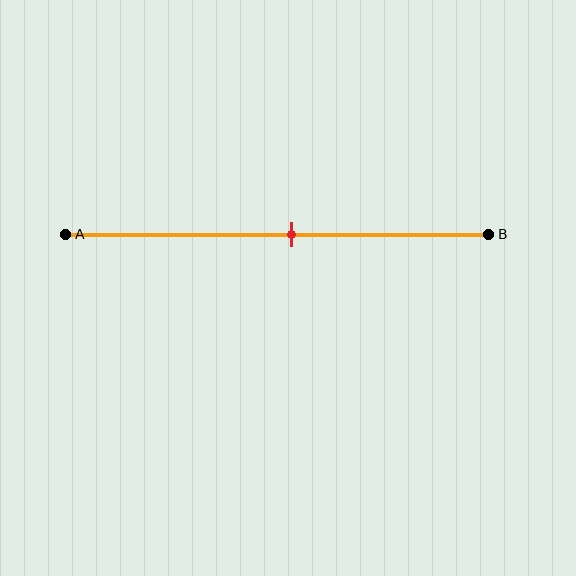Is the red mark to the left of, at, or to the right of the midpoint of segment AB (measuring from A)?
The red mark is to the right of the midpoint of segment AB.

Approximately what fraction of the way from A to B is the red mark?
The red mark is approximately 55% of the way from A to B.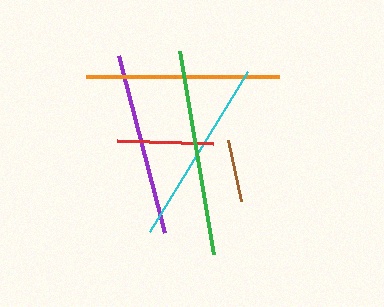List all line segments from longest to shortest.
From longest to shortest: green, orange, cyan, purple, red, brown.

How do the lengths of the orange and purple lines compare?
The orange and purple lines are approximately the same length.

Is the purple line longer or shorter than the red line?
The purple line is longer than the red line.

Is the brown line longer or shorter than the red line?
The red line is longer than the brown line.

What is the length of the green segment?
The green segment is approximately 205 pixels long.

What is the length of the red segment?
The red segment is approximately 95 pixels long.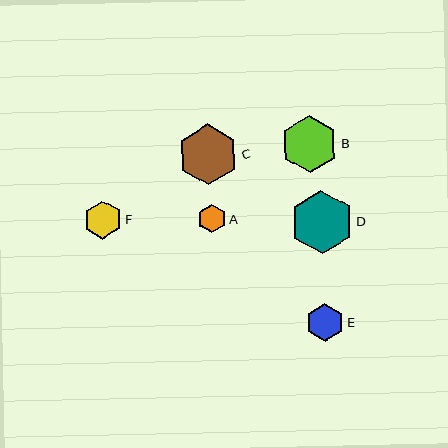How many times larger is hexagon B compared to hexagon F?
Hexagon B is approximately 1.5 times the size of hexagon F.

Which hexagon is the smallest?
Hexagon A is the smallest with a size of approximately 28 pixels.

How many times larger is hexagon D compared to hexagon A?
Hexagon D is approximately 2.2 times the size of hexagon A.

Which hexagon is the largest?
Hexagon D is the largest with a size of approximately 63 pixels.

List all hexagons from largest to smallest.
From largest to smallest: D, C, B, F, E, A.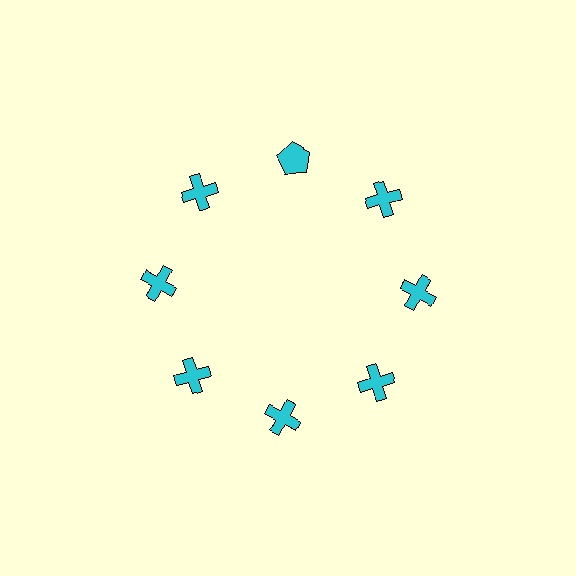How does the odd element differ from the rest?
It has a different shape: pentagon instead of cross.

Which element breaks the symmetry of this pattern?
The cyan pentagon at roughly the 12 o'clock position breaks the symmetry. All other shapes are cyan crosses.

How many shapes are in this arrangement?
There are 8 shapes arranged in a ring pattern.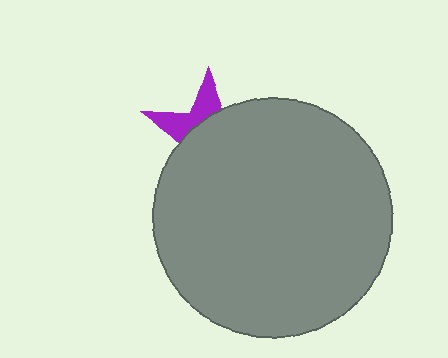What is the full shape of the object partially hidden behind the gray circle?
The partially hidden object is a purple star.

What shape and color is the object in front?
The object in front is a gray circle.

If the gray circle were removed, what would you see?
You would see the complete purple star.